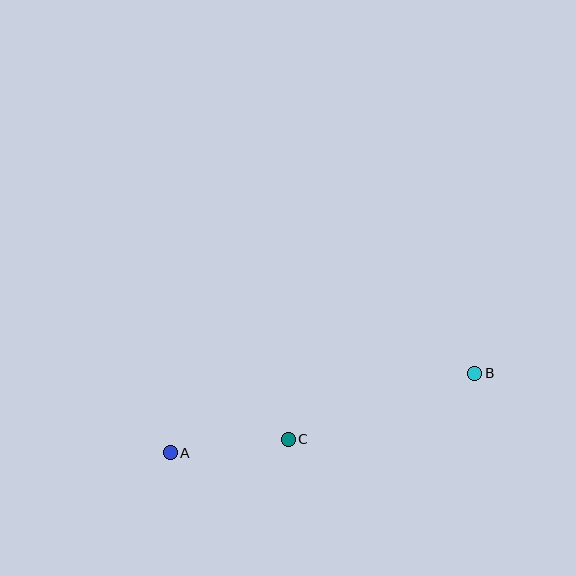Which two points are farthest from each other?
Points A and B are farthest from each other.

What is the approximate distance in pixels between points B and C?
The distance between B and C is approximately 198 pixels.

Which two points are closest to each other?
Points A and C are closest to each other.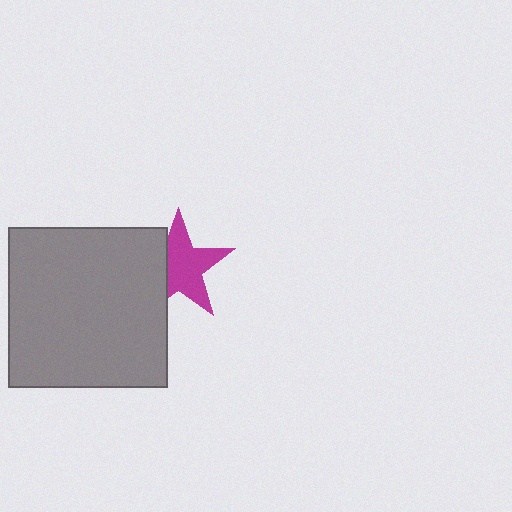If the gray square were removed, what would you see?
You would see the complete magenta star.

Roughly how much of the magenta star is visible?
Most of it is visible (roughly 68%).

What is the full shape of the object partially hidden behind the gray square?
The partially hidden object is a magenta star.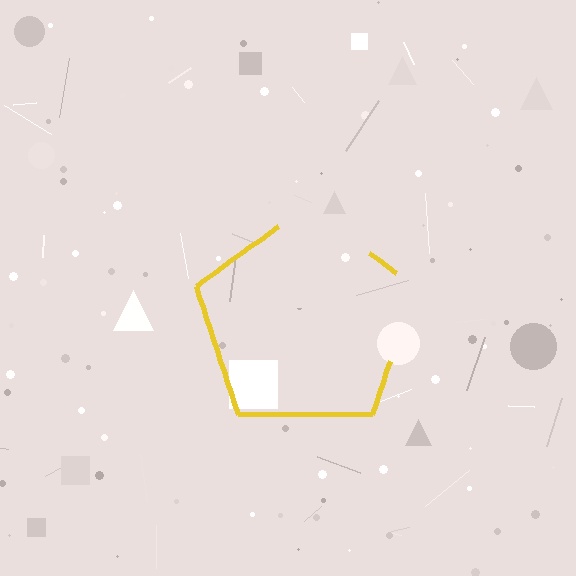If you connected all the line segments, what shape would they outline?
They would outline a pentagon.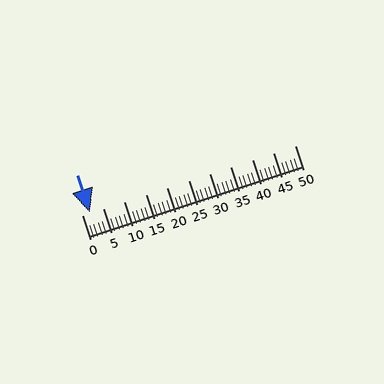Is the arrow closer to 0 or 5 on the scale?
The arrow is closer to 0.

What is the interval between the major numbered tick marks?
The major tick marks are spaced 5 units apart.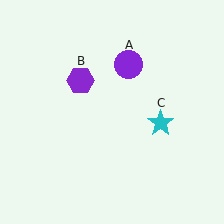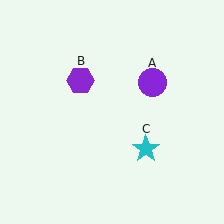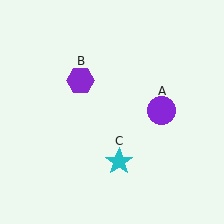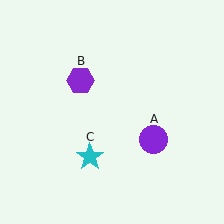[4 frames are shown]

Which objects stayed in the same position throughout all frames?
Purple hexagon (object B) remained stationary.